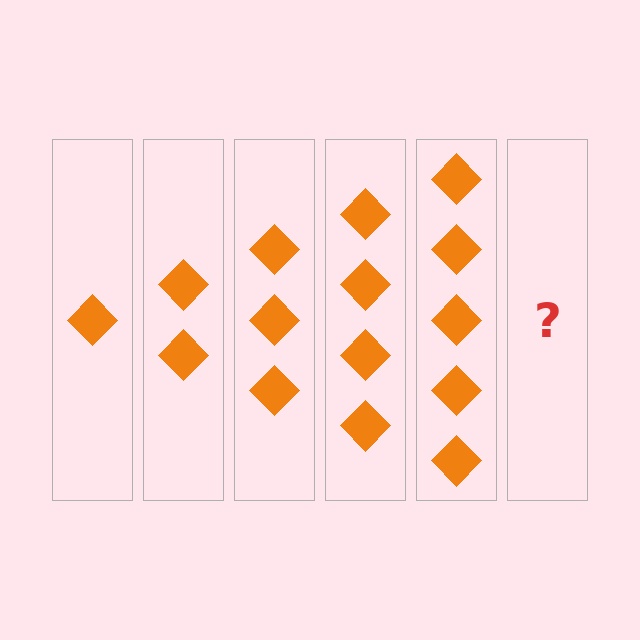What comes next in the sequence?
The next element should be 6 diamonds.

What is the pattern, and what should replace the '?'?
The pattern is that each step adds one more diamond. The '?' should be 6 diamonds.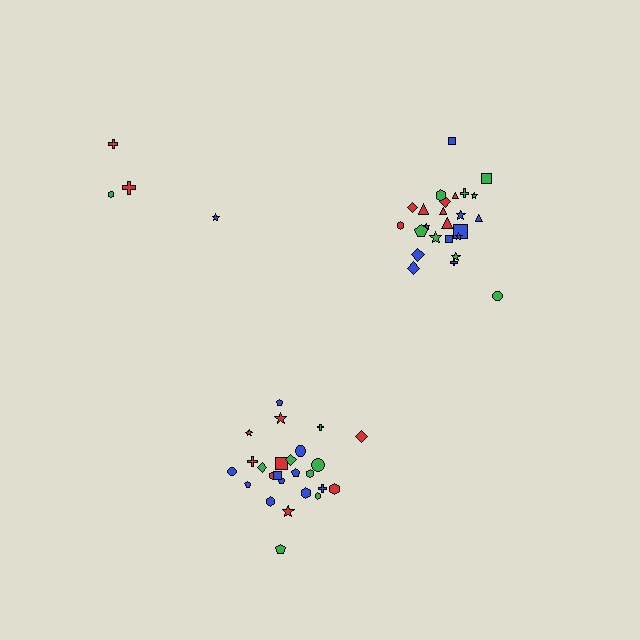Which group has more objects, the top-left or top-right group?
The top-right group.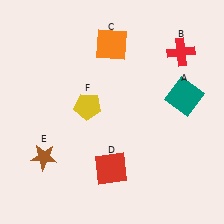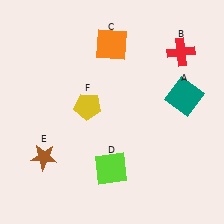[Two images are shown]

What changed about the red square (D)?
In Image 1, D is red. In Image 2, it changed to lime.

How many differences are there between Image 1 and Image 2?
There is 1 difference between the two images.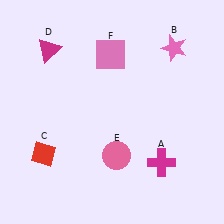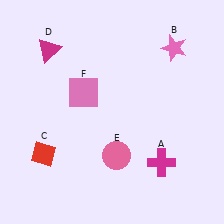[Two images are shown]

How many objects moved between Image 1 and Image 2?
1 object moved between the two images.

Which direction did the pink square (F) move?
The pink square (F) moved down.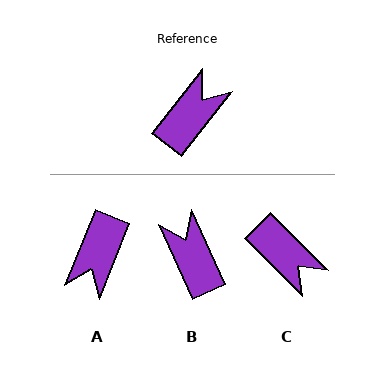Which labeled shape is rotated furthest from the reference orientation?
A, about 164 degrees away.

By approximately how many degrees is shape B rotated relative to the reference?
Approximately 63 degrees counter-clockwise.